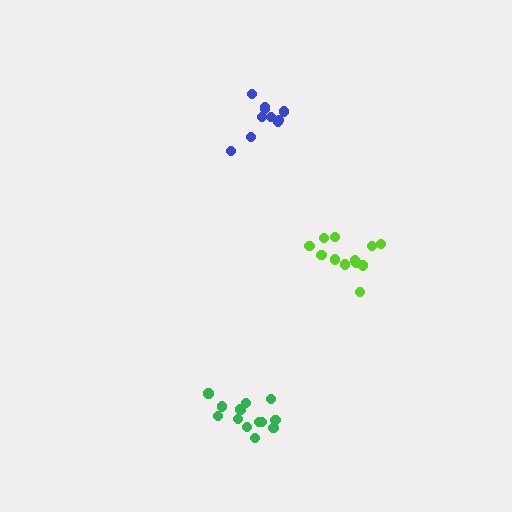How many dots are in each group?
Group 1: 13 dots, Group 2: 10 dots, Group 3: 12 dots (35 total).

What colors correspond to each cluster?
The clusters are colored: green, blue, lime.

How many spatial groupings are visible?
There are 3 spatial groupings.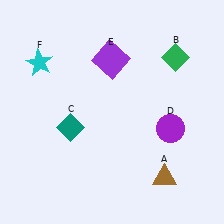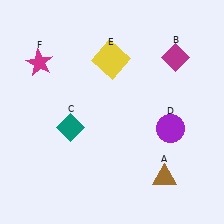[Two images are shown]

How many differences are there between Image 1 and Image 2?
There are 3 differences between the two images.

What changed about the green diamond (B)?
In Image 1, B is green. In Image 2, it changed to magenta.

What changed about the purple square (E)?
In Image 1, E is purple. In Image 2, it changed to yellow.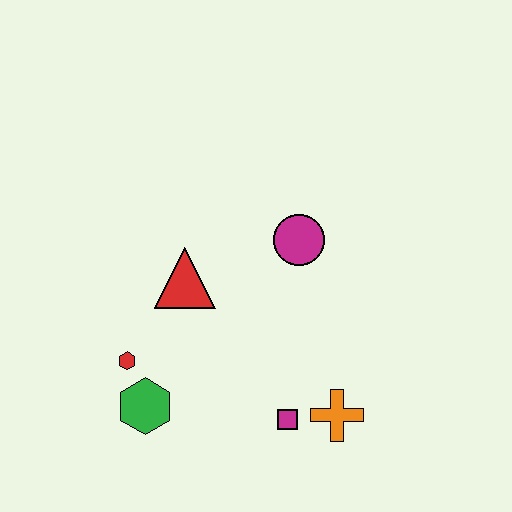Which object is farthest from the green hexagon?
The magenta circle is farthest from the green hexagon.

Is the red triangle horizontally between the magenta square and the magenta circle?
No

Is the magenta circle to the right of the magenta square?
Yes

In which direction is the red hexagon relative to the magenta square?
The red hexagon is to the left of the magenta square.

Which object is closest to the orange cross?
The magenta square is closest to the orange cross.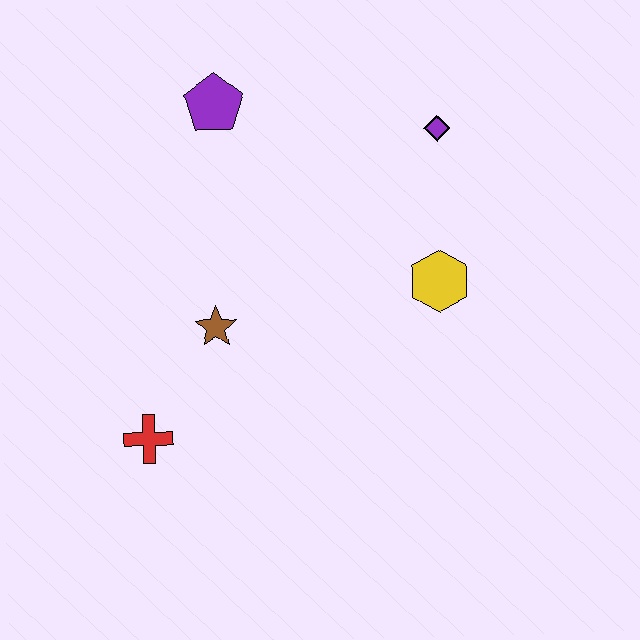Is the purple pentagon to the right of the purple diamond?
No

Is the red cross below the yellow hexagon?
Yes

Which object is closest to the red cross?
The brown star is closest to the red cross.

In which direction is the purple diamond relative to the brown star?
The purple diamond is to the right of the brown star.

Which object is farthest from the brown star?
The purple diamond is farthest from the brown star.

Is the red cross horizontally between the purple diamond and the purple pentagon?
No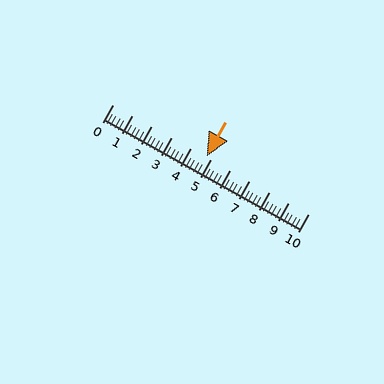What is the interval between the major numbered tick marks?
The major tick marks are spaced 1 units apart.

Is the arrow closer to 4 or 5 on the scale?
The arrow is closer to 5.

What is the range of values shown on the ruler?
The ruler shows values from 0 to 10.